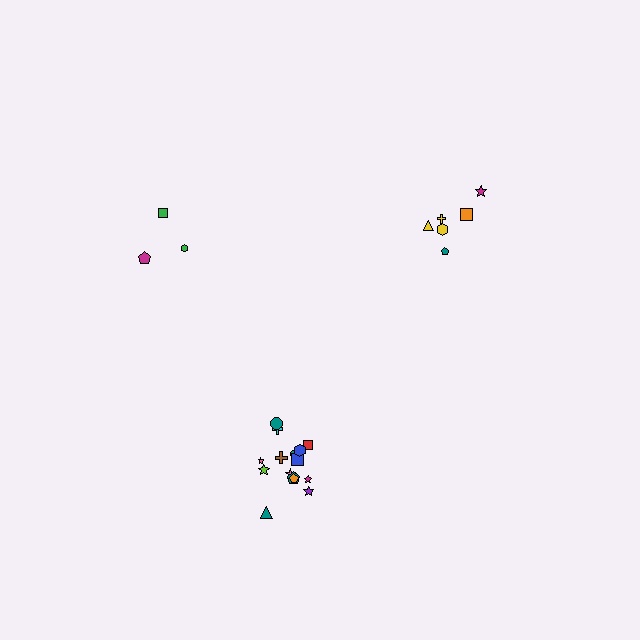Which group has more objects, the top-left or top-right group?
The top-right group.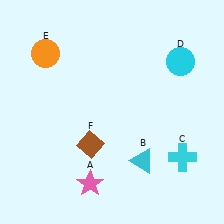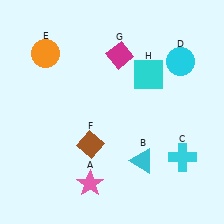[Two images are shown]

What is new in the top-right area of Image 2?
A cyan square (H) was added in the top-right area of Image 2.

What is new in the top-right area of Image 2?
A magenta diamond (G) was added in the top-right area of Image 2.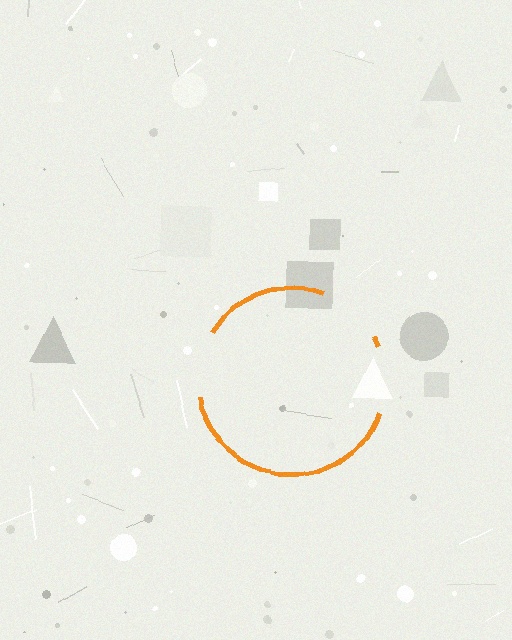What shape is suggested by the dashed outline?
The dashed outline suggests a circle.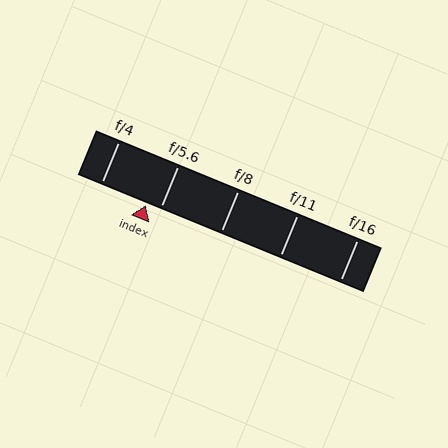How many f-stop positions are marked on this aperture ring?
There are 5 f-stop positions marked.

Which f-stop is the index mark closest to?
The index mark is closest to f/5.6.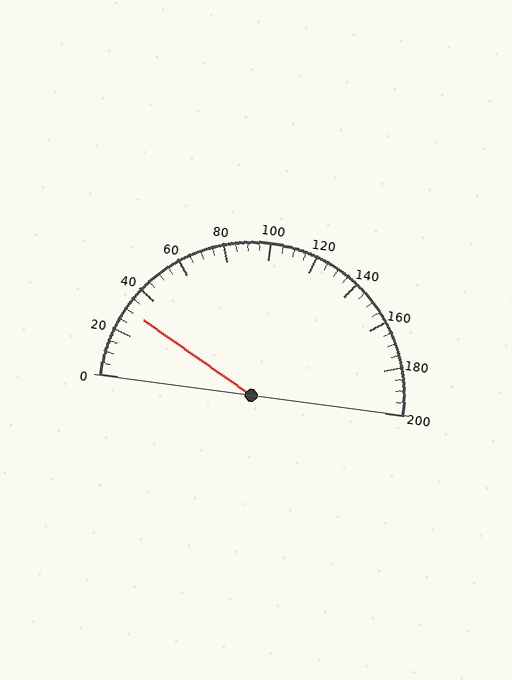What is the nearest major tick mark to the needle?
The nearest major tick mark is 40.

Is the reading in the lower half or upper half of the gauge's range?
The reading is in the lower half of the range (0 to 200).